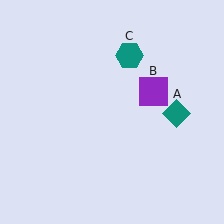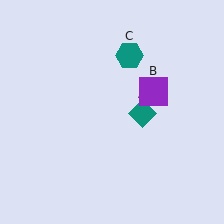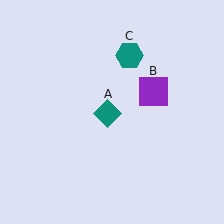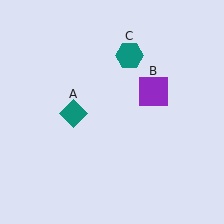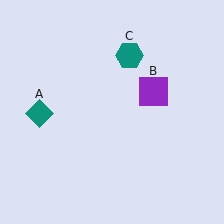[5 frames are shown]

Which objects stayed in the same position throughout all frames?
Purple square (object B) and teal hexagon (object C) remained stationary.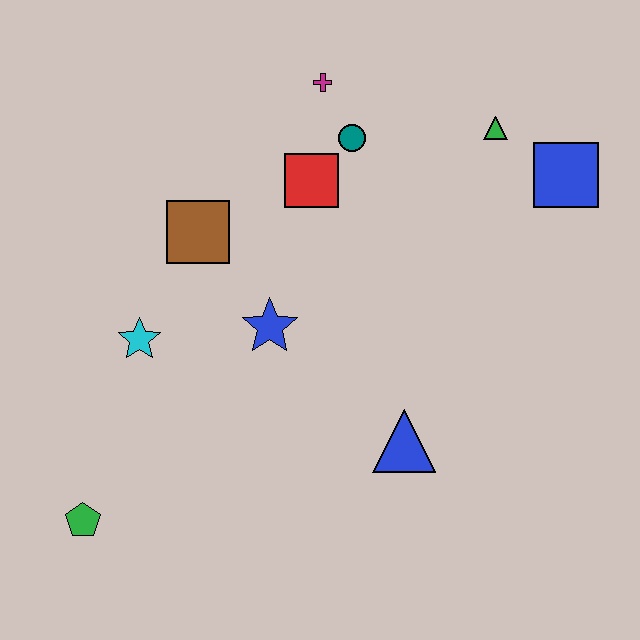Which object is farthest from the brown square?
The blue square is farthest from the brown square.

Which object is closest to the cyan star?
The brown square is closest to the cyan star.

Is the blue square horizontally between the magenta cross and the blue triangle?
No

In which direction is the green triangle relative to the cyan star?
The green triangle is to the right of the cyan star.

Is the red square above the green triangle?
No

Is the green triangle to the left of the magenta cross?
No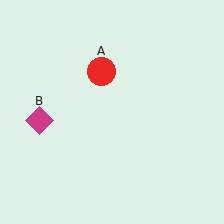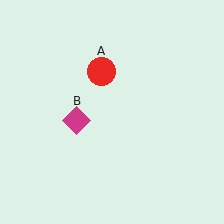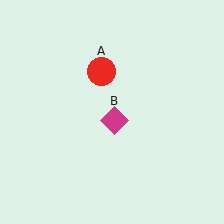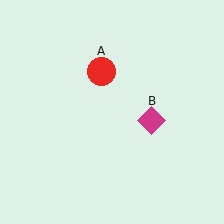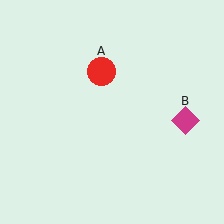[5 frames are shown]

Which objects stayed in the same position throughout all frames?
Red circle (object A) remained stationary.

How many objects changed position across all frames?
1 object changed position: magenta diamond (object B).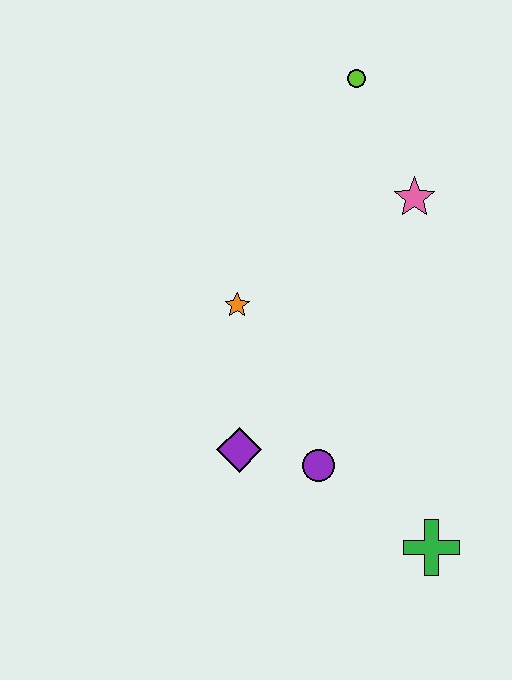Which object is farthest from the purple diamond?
The lime circle is farthest from the purple diamond.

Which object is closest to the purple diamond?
The purple circle is closest to the purple diamond.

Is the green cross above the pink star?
No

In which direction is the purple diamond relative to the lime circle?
The purple diamond is below the lime circle.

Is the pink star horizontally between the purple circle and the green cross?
Yes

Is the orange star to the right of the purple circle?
No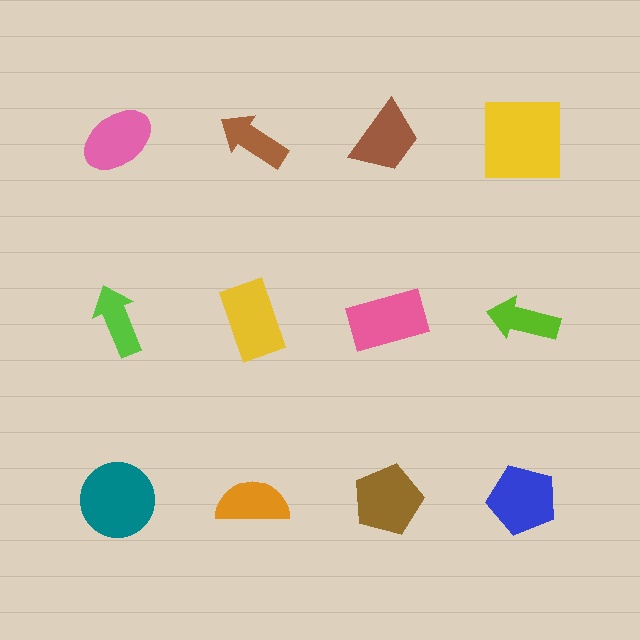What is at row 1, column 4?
A yellow square.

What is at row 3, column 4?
A blue pentagon.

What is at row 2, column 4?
A lime arrow.